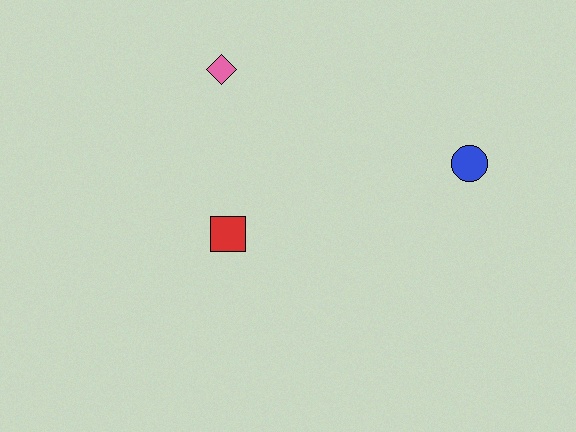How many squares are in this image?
There is 1 square.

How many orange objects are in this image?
There are no orange objects.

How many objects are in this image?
There are 3 objects.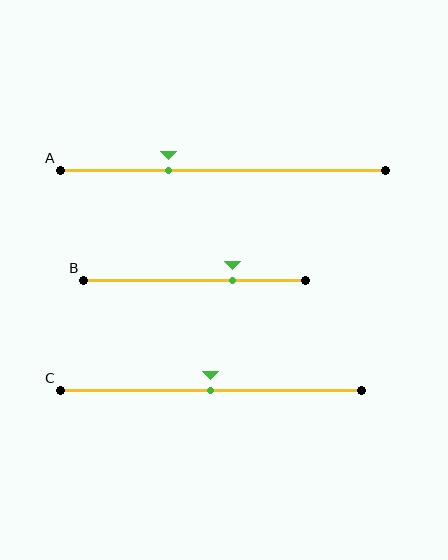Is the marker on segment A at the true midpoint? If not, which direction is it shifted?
No, the marker on segment A is shifted to the left by about 17% of the segment length.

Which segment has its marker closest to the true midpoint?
Segment C has its marker closest to the true midpoint.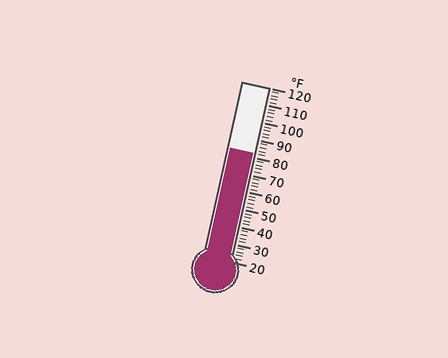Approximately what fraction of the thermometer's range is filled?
The thermometer is filled to approximately 60% of its range.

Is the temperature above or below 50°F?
The temperature is above 50°F.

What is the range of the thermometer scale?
The thermometer scale ranges from 20°F to 120°F.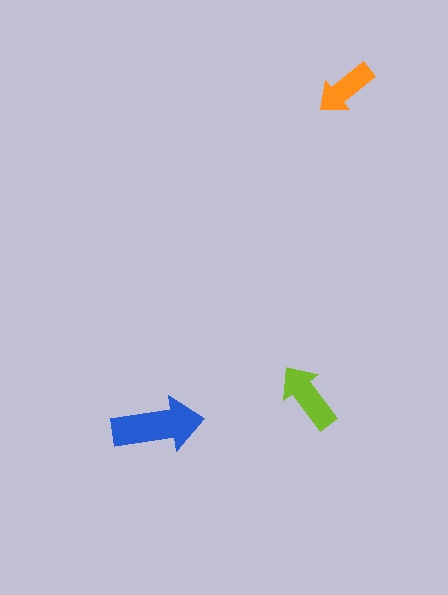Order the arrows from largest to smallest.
the blue one, the lime one, the orange one.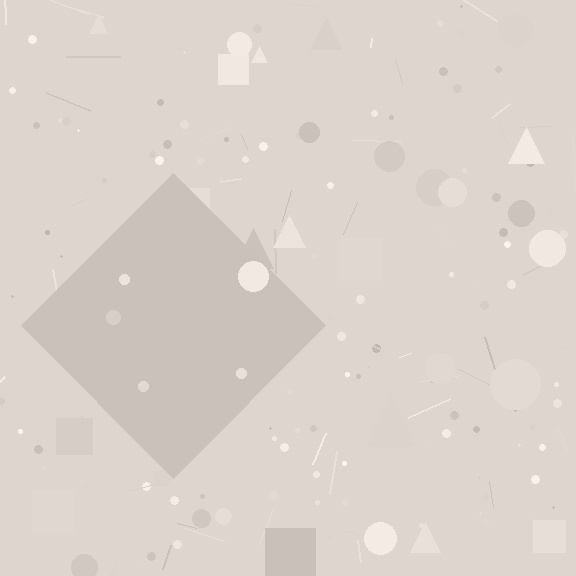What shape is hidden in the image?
A diamond is hidden in the image.